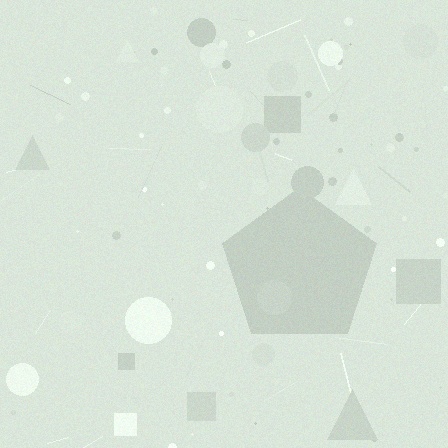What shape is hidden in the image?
A pentagon is hidden in the image.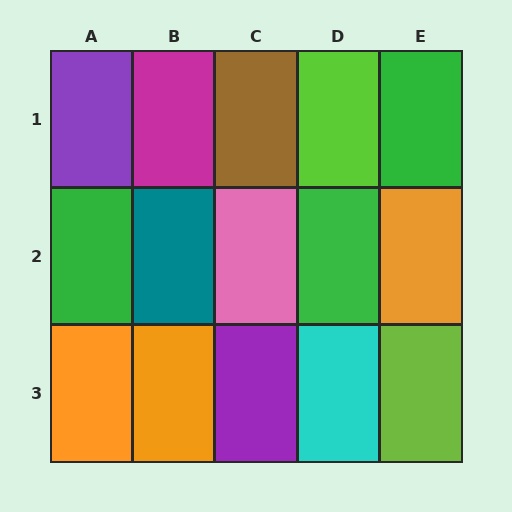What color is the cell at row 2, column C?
Pink.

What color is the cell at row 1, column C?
Brown.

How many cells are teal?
1 cell is teal.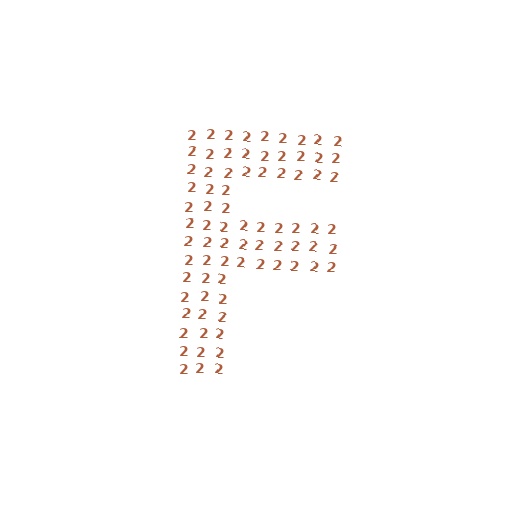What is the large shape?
The large shape is the letter F.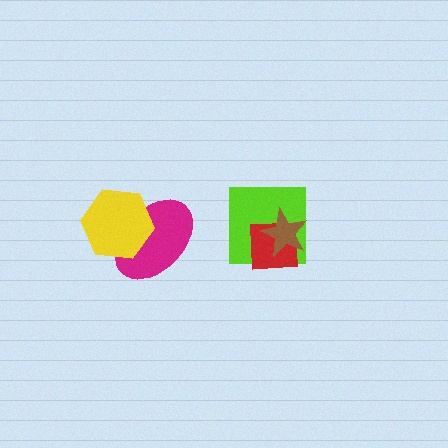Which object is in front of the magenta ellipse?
The yellow hexagon is in front of the magenta ellipse.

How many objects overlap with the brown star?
2 objects overlap with the brown star.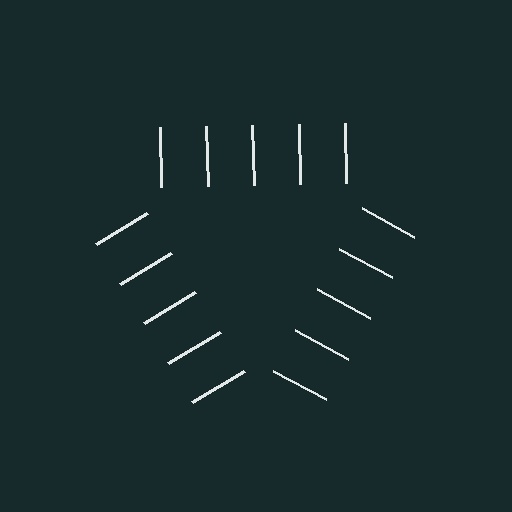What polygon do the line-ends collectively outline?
An illusory triangle — the line segments terminate on its edges but no continuous stroke is drawn.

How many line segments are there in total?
15 — 5 along each of the 3 edges.